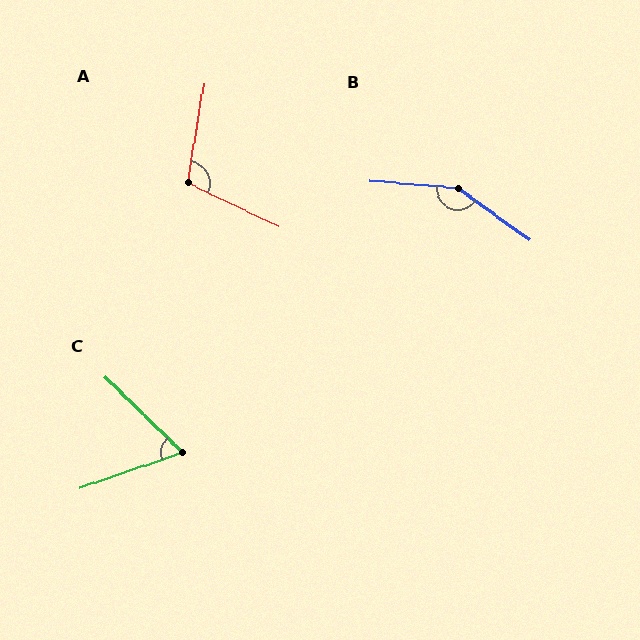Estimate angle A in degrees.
Approximately 106 degrees.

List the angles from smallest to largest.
C (63°), A (106°), B (149°).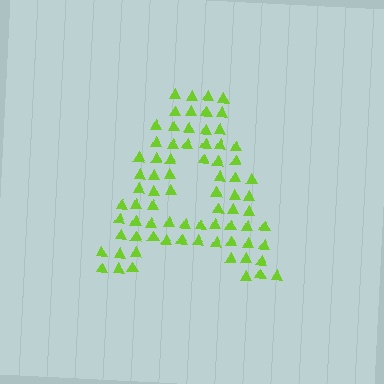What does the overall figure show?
The overall figure shows the letter A.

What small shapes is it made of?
It is made of small triangles.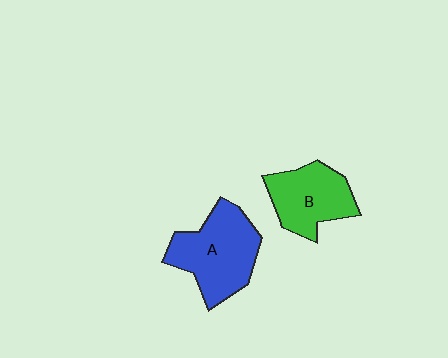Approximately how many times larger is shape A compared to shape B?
Approximately 1.3 times.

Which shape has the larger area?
Shape A (blue).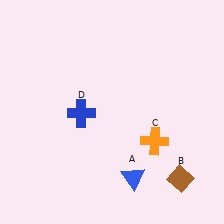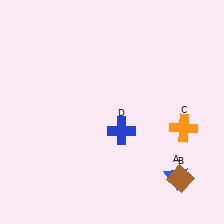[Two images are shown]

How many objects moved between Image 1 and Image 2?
3 objects moved between the two images.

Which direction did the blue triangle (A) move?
The blue triangle (A) moved right.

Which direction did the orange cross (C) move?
The orange cross (C) moved right.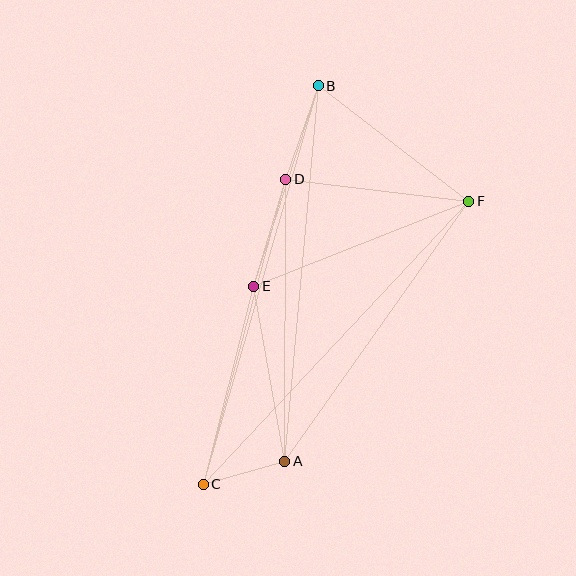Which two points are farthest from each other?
Points B and C are farthest from each other.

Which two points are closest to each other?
Points A and C are closest to each other.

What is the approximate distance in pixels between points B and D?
The distance between B and D is approximately 99 pixels.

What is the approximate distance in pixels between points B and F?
The distance between B and F is approximately 190 pixels.